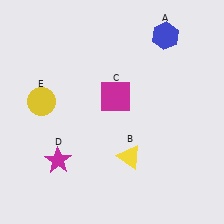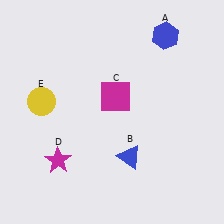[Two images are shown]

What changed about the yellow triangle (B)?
In Image 1, B is yellow. In Image 2, it changed to blue.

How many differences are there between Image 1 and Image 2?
There is 1 difference between the two images.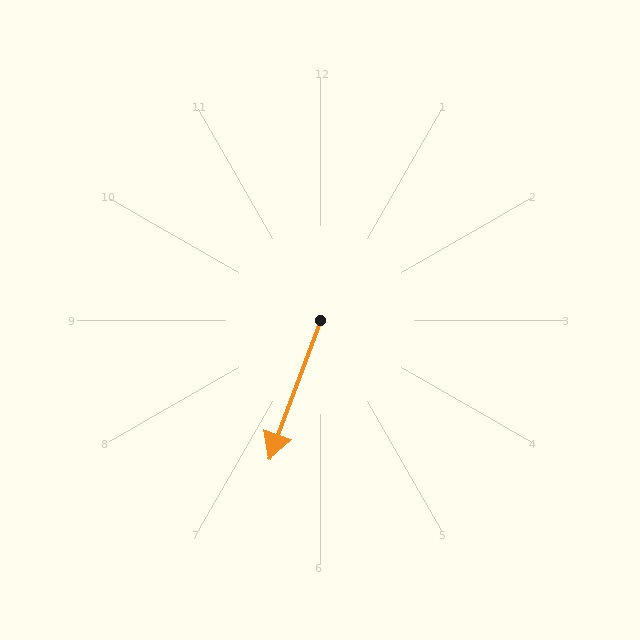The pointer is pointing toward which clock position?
Roughly 7 o'clock.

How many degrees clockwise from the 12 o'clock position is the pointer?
Approximately 200 degrees.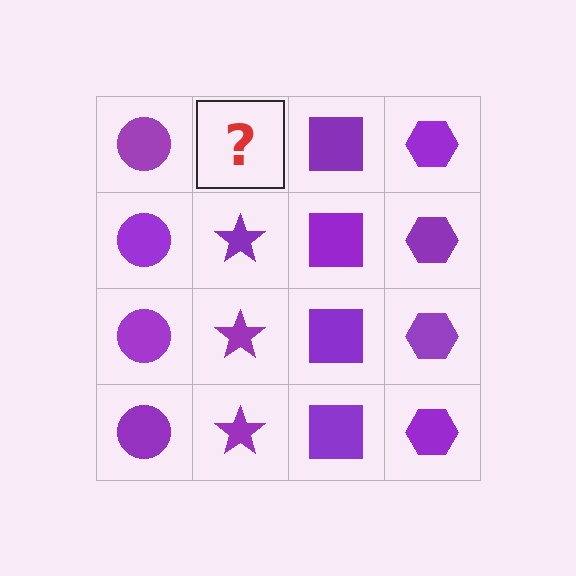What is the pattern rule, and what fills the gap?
The rule is that each column has a consistent shape. The gap should be filled with a purple star.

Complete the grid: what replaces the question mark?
The question mark should be replaced with a purple star.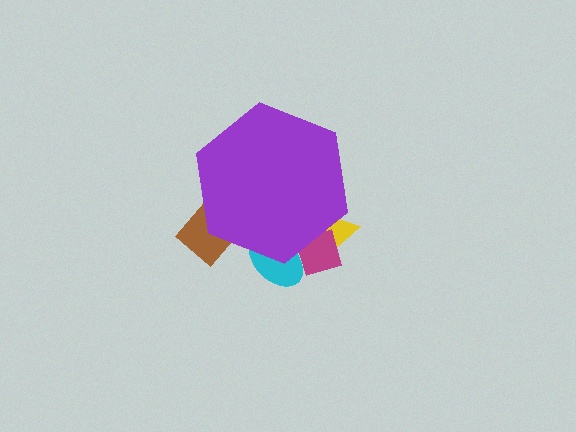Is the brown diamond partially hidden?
Yes, the brown diamond is partially hidden behind the purple hexagon.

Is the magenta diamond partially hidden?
Yes, the magenta diamond is partially hidden behind the purple hexagon.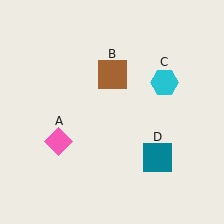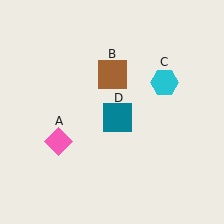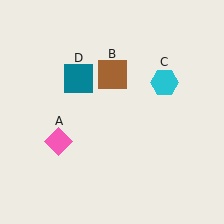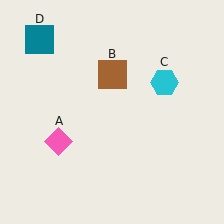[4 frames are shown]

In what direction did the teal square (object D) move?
The teal square (object D) moved up and to the left.